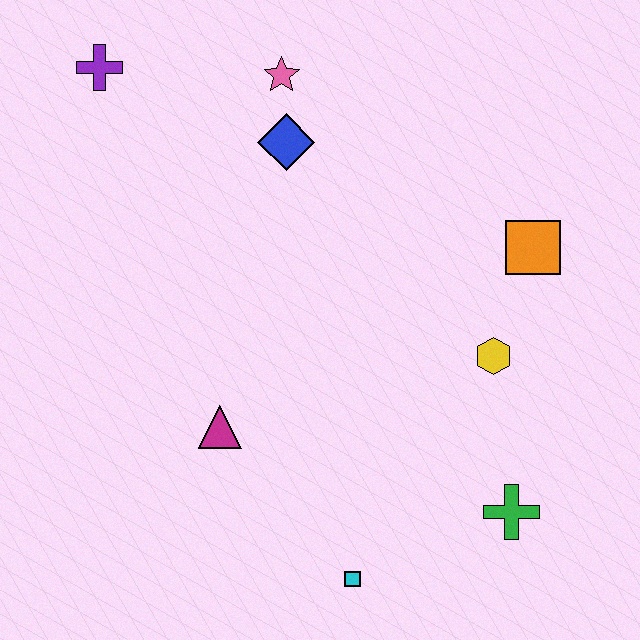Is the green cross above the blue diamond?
No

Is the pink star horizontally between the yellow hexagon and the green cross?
No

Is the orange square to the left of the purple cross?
No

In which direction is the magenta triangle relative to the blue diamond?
The magenta triangle is below the blue diamond.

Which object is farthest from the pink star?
The cyan square is farthest from the pink star.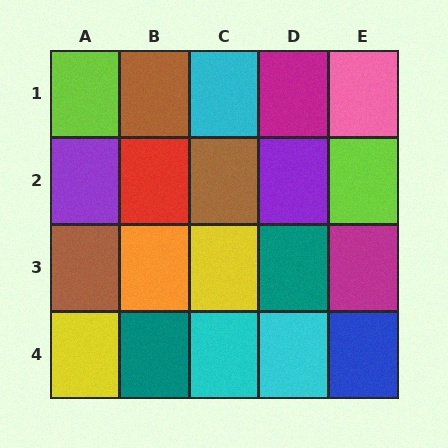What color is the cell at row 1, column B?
Brown.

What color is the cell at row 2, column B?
Red.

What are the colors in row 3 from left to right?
Brown, orange, yellow, teal, magenta.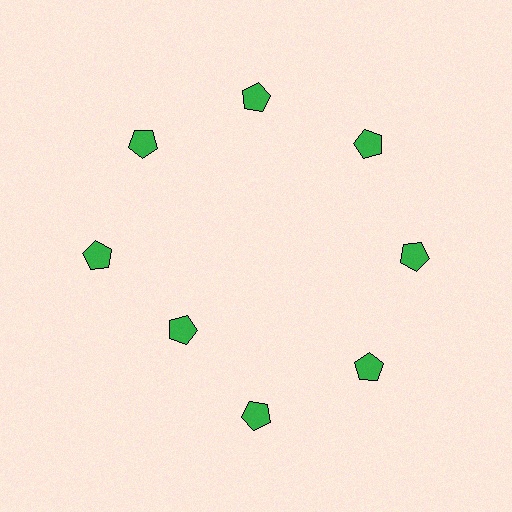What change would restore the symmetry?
The symmetry would be restored by moving it outward, back onto the ring so that all 8 pentagons sit at equal angles and equal distance from the center.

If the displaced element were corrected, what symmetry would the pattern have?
It would have 8-fold rotational symmetry — the pattern would map onto itself every 45 degrees.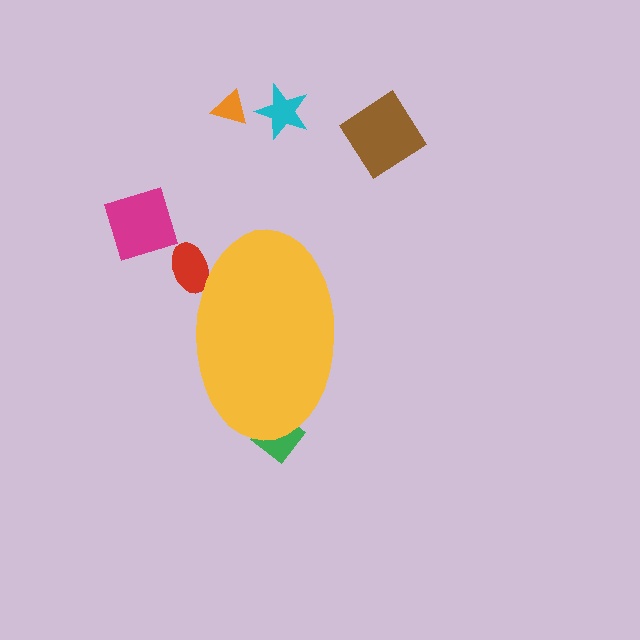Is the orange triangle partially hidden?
No, the orange triangle is fully visible.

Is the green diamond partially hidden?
Yes, the green diamond is partially hidden behind the yellow ellipse.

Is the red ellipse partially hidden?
Yes, the red ellipse is partially hidden behind the yellow ellipse.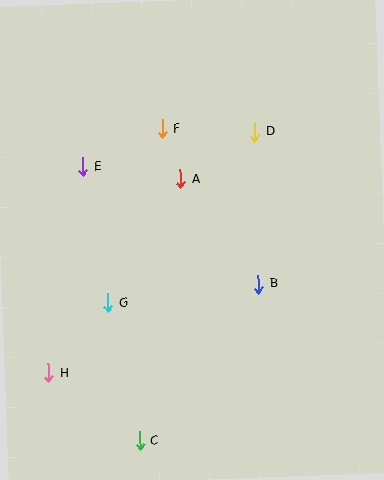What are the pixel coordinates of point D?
Point D is at (255, 132).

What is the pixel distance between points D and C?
The distance between D and C is 330 pixels.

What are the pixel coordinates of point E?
Point E is at (83, 167).